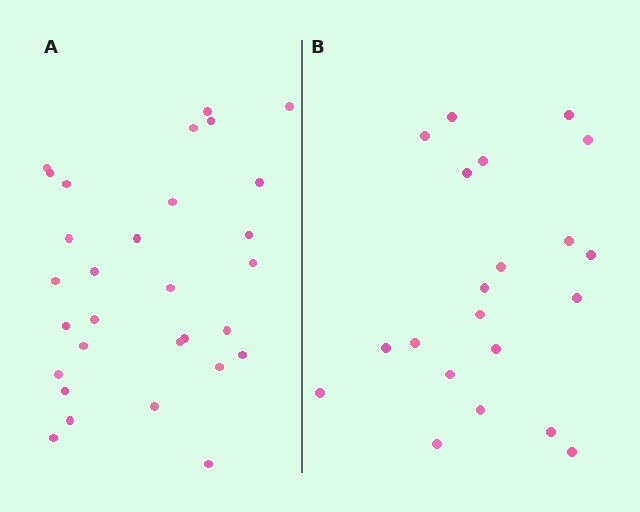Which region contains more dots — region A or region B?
Region A (the left region) has more dots.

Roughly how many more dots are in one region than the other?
Region A has roughly 8 or so more dots than region B.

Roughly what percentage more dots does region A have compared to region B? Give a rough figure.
About 45% more.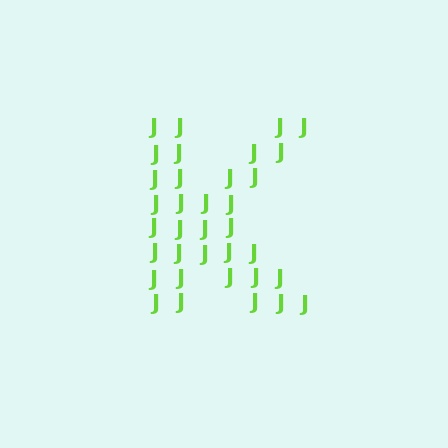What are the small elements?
The small elements are letter J's.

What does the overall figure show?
The overall figure shows the letter K.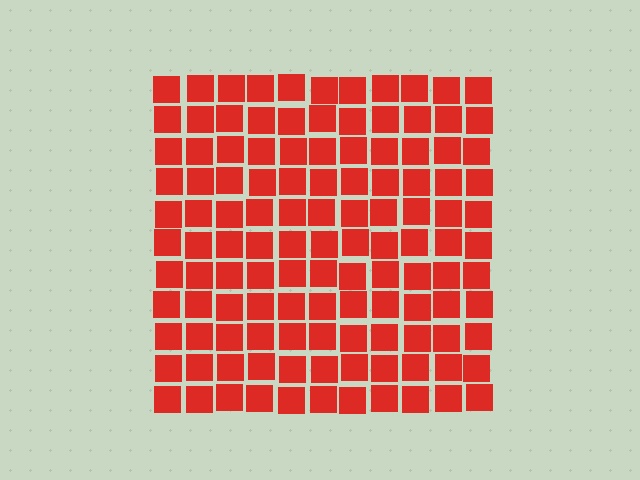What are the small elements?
The small elements are squares.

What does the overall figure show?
The overall figure shows a square.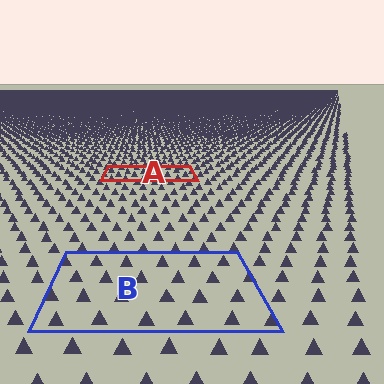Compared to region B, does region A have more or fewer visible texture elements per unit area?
Region A has more texture elements per unit area — they are packed more densely because it is farther away.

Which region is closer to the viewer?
Region B is closer. The texture elements there are larger and more spread out.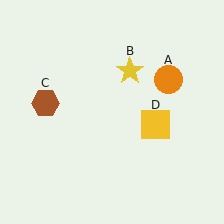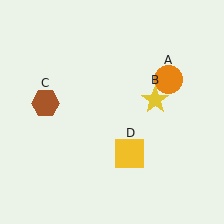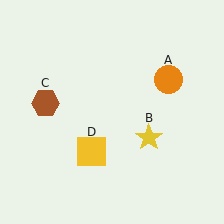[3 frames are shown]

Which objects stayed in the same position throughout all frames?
Orange circle (object A) and brown hexagon (object C) remained stationary.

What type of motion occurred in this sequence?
The yellow star (object B), yellow square (object D) rotated clockwise around the center of the scene.